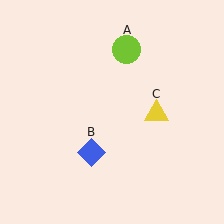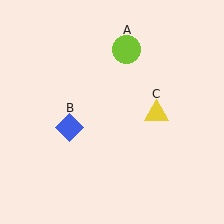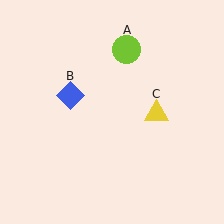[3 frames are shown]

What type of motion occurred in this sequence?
The blue diamond (object B) rotated clockwise around the center of the scene.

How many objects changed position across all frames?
1 object changed position: blue diamond (object B).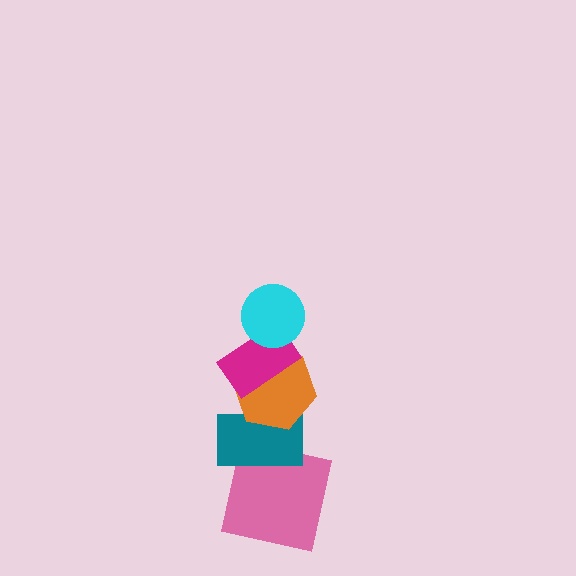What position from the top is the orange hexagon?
The orange hexagon is 3rd from the top.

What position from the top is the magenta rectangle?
The magenta rectangle is 2nd from the top.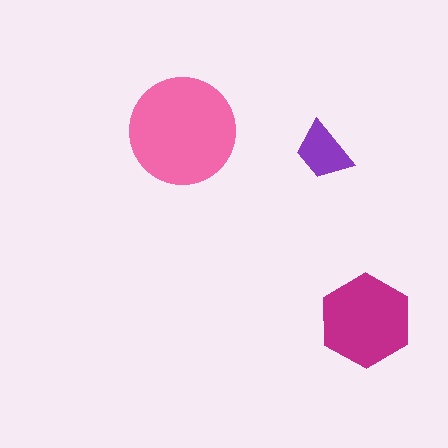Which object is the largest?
The pink circle.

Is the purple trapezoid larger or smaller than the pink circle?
Smaller.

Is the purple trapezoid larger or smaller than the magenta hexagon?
Smaller.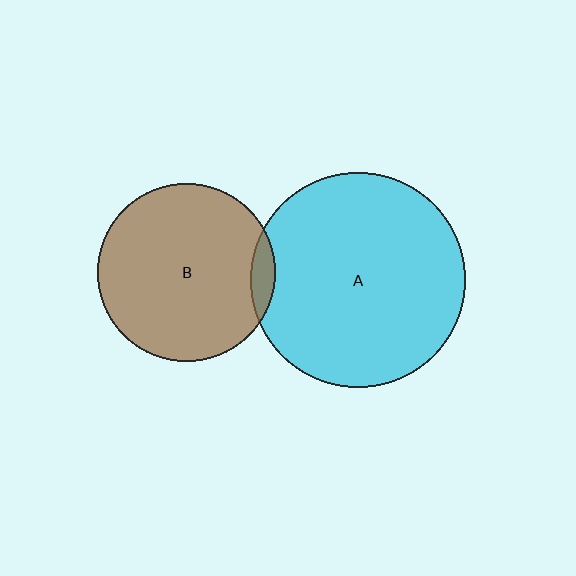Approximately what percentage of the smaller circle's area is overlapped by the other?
Approximately 5%.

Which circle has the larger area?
Circle A (cyan).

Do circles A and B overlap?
Yes.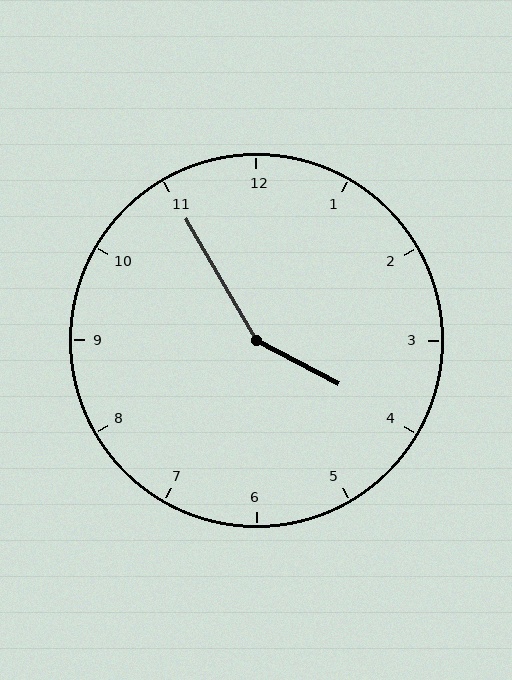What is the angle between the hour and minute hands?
Approximately 148 degrees.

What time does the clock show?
3:55.